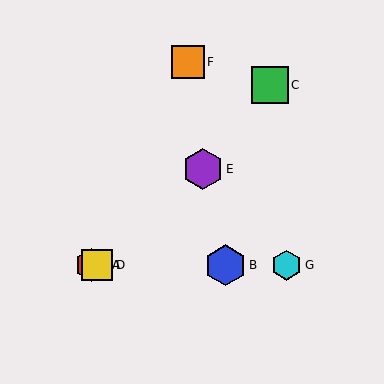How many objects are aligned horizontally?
4 objects (A, B, D, G) are aligned horizontally.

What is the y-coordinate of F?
Object F is at y≈62.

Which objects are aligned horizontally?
Objects A, B, D, G are aligned horizontally.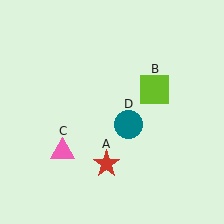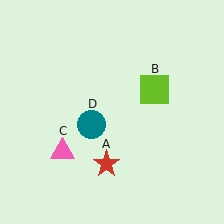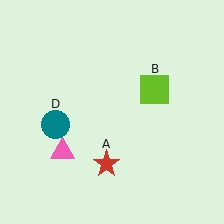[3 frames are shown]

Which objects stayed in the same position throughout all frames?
Red star (object A) and lime square (object B) and pink triangle (object C) remained stationary.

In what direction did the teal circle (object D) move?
The teal circle (object D) moved left.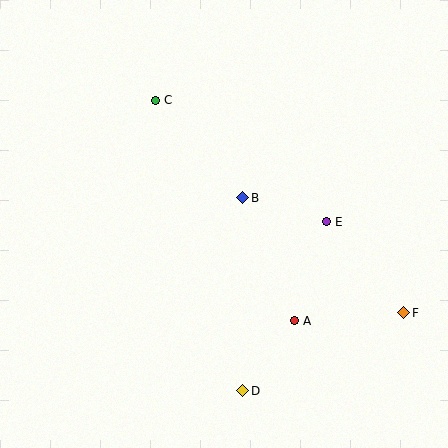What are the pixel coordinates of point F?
Point F is at (404, 313).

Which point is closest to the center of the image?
Point B at (243, 198) is closest to the center.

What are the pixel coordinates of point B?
Point B is at (243, 198).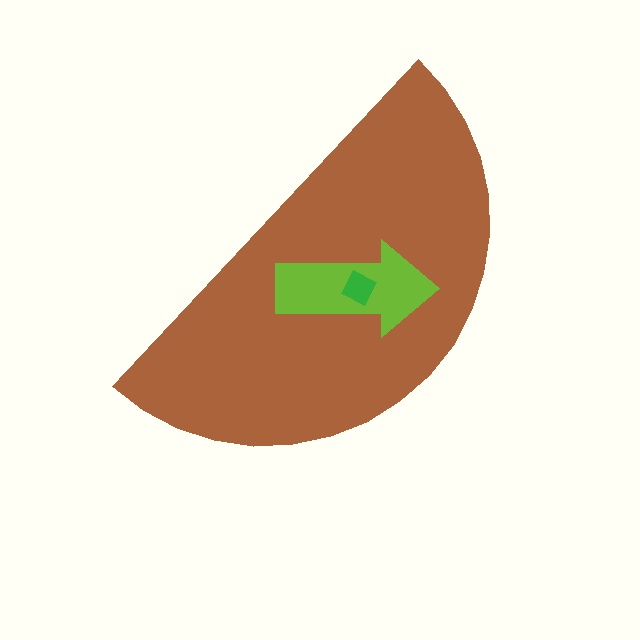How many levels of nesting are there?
3.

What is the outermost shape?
The brown semicircle.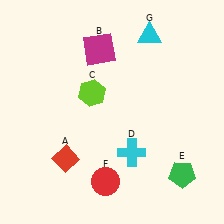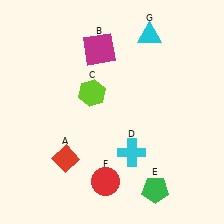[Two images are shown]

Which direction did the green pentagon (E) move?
The green pentagon (E) moved left.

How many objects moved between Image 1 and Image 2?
1 object moved between the two images.